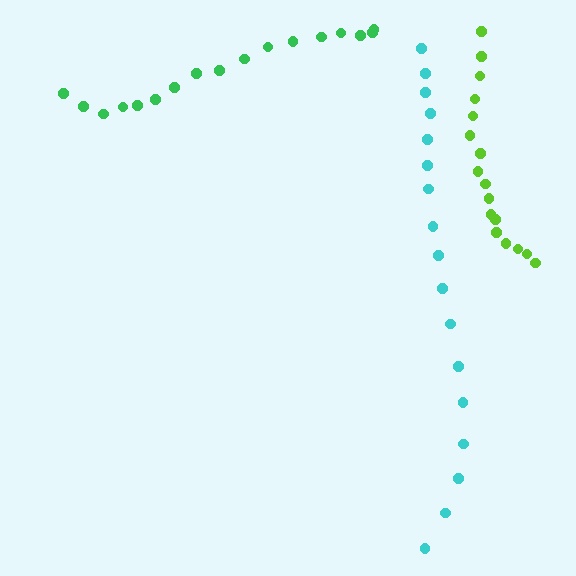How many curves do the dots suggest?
There are 3 distinct paths.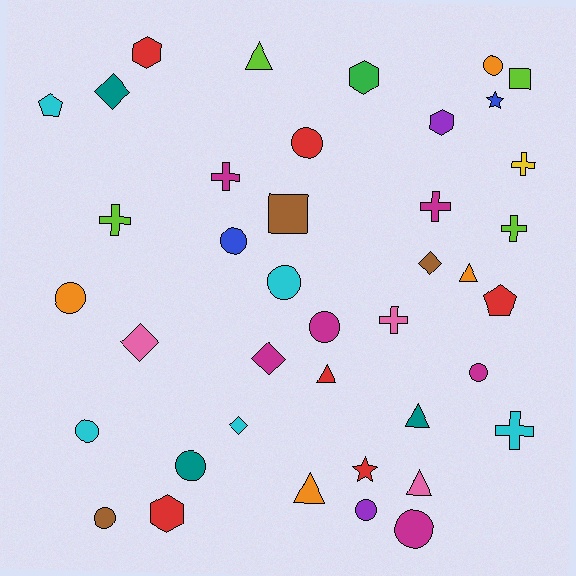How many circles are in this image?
There are 12 circles.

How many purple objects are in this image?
There are 2 purple objects.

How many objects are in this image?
There are 40 objects.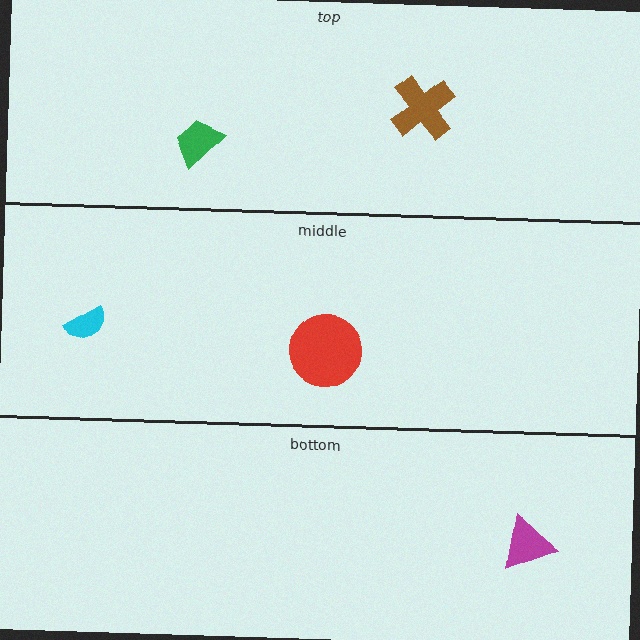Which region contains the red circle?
The middle region.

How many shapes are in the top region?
2.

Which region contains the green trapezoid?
The top region.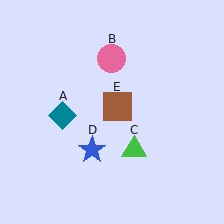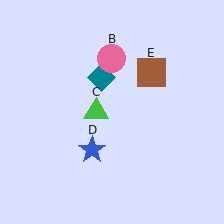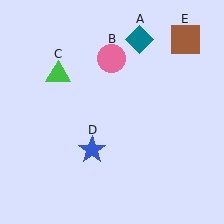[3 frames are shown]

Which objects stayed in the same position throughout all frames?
Pink circle (object B) and blue star (object D) remained stationary.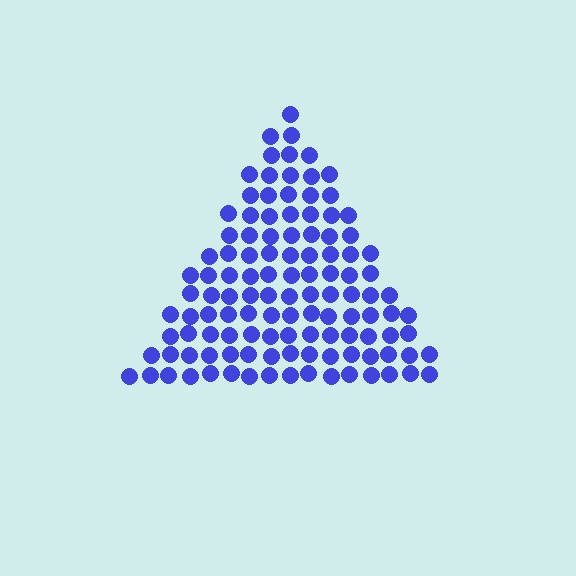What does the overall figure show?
The overall figure shows a triangle.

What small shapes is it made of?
It is made of small circles.